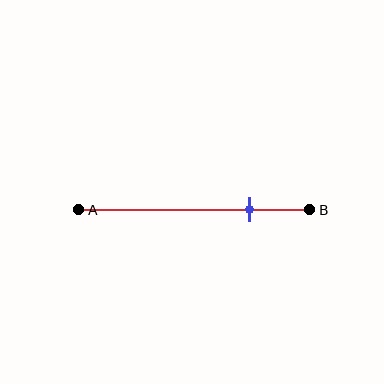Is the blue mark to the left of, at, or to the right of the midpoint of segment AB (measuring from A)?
The blue mark is to the right of the midpoint of segment AB.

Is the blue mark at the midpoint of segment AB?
No, the mark is at about 75% from A, not at the 50% midpoint.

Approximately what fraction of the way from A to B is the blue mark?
The blue mark is approximately 75% of the way from A to B.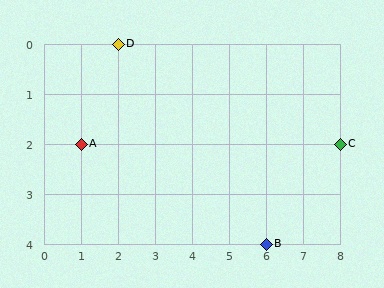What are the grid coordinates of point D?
Point D is at grid coordinates (2, 0).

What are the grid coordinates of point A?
Point A is at grid coordinates (1, 2).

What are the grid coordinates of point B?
Point B is at grid coordinates (6, 4).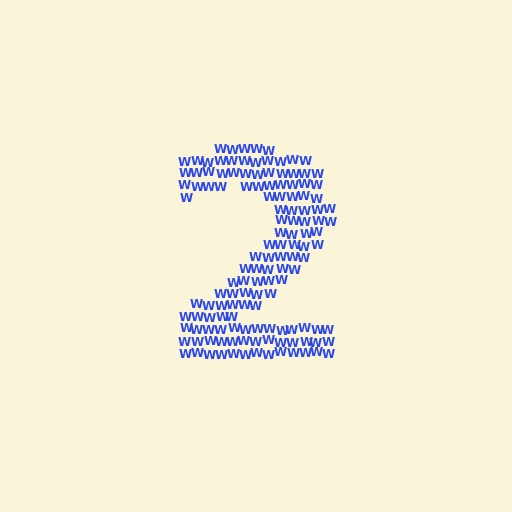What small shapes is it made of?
It is made of small letter W's.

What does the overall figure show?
The overall figure shows the digit 2.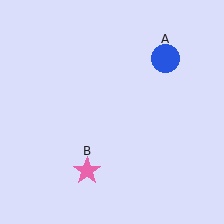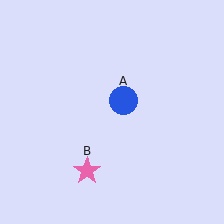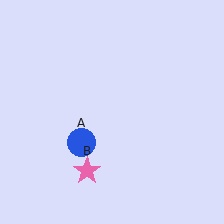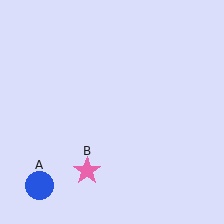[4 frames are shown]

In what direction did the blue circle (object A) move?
The blue circle (object A) moved down and to the left.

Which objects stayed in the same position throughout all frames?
Pink star (object B) remained stationary.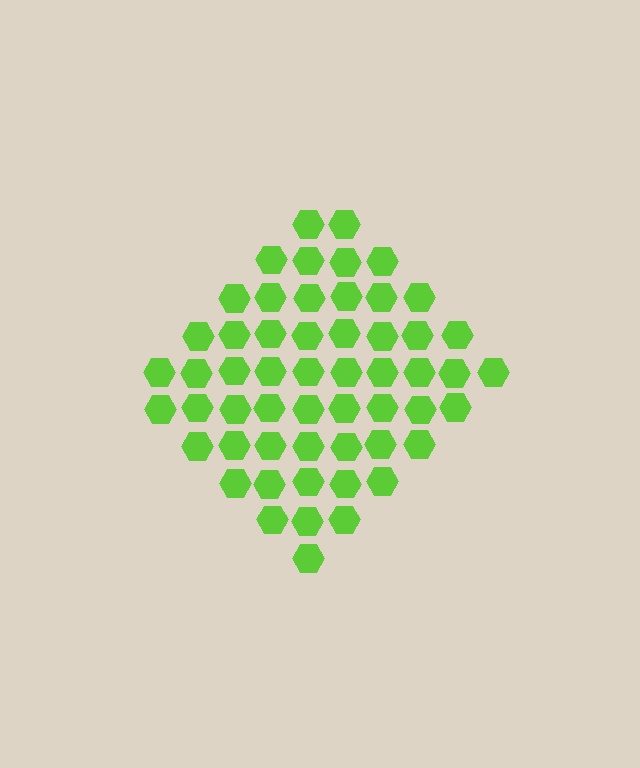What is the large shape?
The large shape is a diamond.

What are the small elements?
The small elements are hexagons.